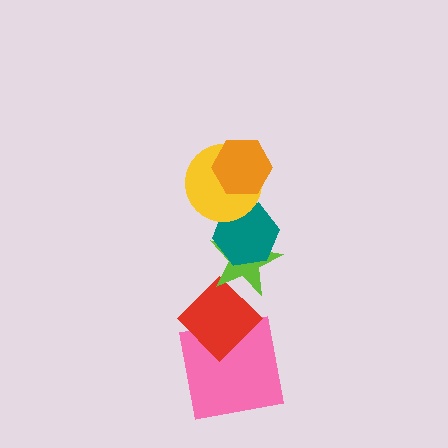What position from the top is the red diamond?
The red diamond is 5th from the top.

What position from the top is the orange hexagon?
The orange hexagon is 1st from the top.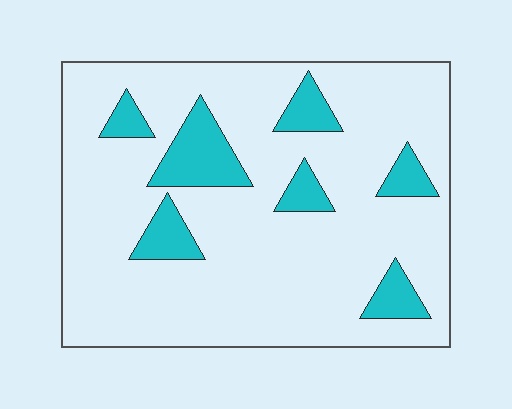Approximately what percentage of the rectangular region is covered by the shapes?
Approximately 15%.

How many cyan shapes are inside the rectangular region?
7.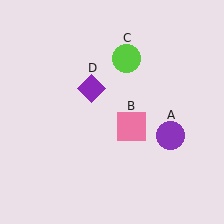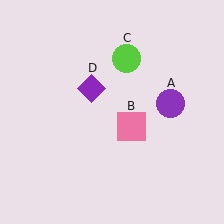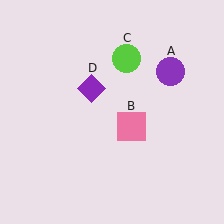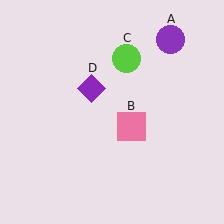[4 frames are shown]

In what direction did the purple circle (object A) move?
The purple circle (object A) moved up.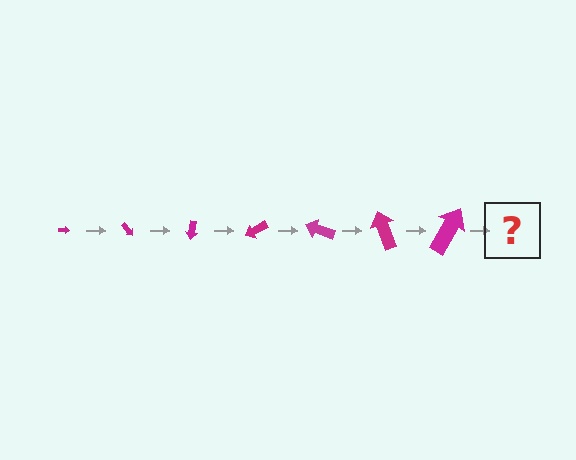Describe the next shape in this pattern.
It should be an arrow, larger than the previous one and rotated 350 degrees from the start.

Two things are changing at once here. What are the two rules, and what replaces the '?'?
The two rules are that the arrow grows larger each step and it rotates 50 degrees each step. The '?' should be an arrow, larger than the previous one and rotated 350 degrees from the start.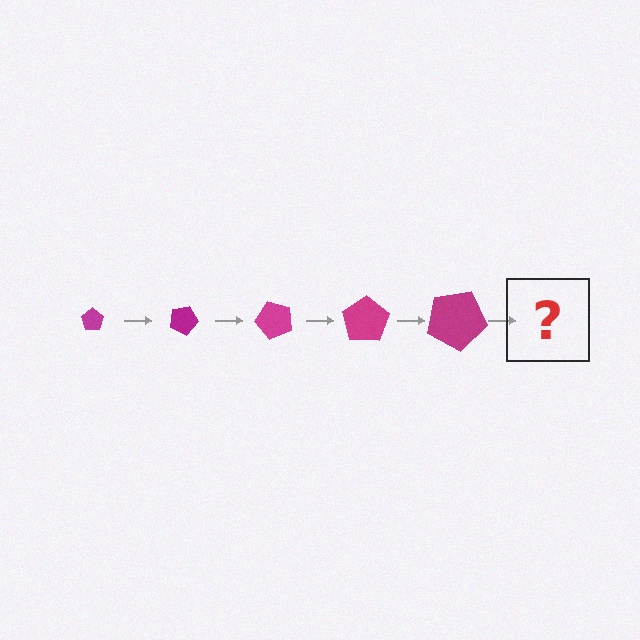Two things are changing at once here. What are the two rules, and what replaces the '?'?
The two rules are that the pentagon grows larger each step and it rotates 25 degrees each step. The '?' should be a pentagon, larger than the previous one and rotated 125 degrees from the start.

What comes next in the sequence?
The next element should be a pentagon, larger than the previous one and rotated 125 degrees from the start.